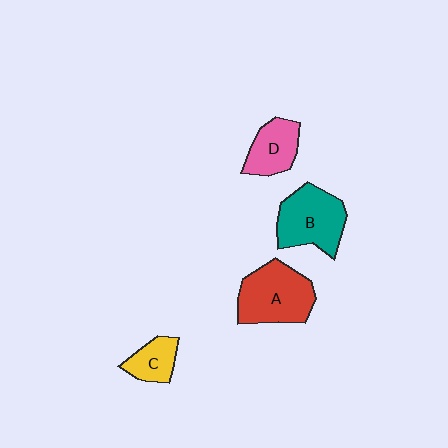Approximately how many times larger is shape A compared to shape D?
Approximately 1.7 times.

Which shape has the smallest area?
Shape C (yellow).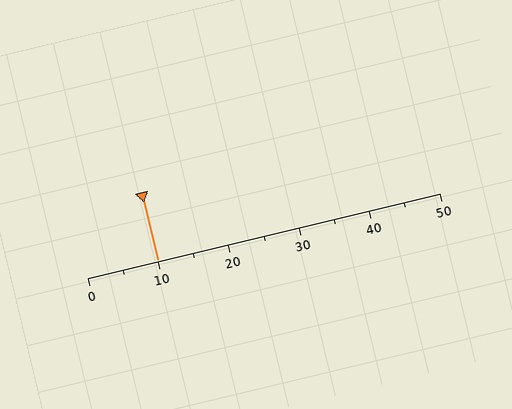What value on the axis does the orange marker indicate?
The marker indicates approximately 10.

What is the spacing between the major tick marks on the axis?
The major ticks are spaced 10 apart.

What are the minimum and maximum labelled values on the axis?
The axis runs from 0 to 50.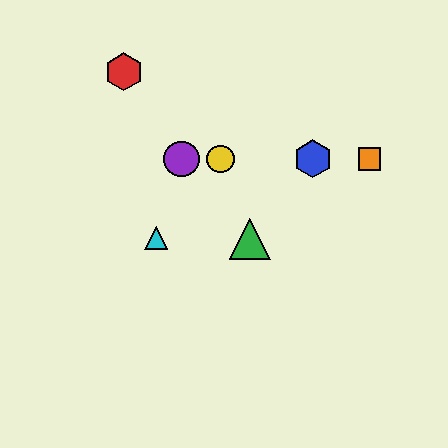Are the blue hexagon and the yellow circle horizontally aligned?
Yes, both are at y≈159.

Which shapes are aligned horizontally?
The blue hexagon, the yellow circle, the purple circle, the orange square are aligned horizontally.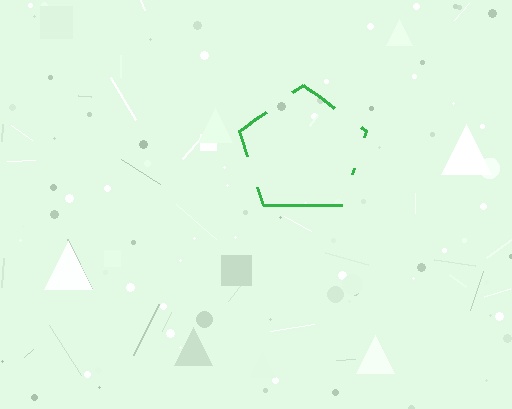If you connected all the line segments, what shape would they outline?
They would outline a pentagon.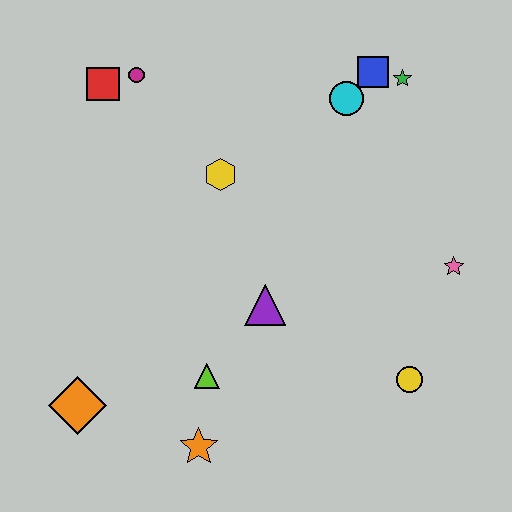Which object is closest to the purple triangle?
The lime triangle is closest to the purple triangle.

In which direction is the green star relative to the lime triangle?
The green star is above the lime triangle.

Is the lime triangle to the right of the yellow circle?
No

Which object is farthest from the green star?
The orange diamond is farthest from the green star.